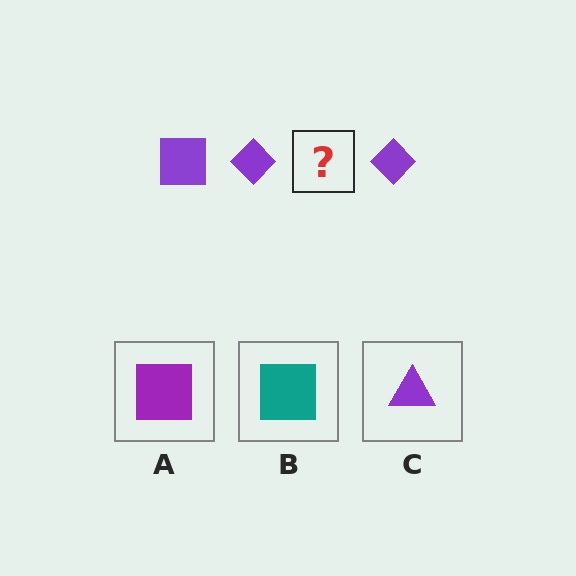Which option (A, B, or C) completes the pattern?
A.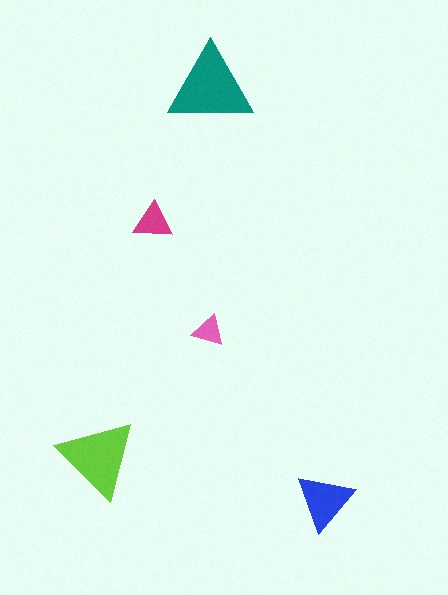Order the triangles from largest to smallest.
the teal one, the lime one, the blue one, the magenta one, the pink one.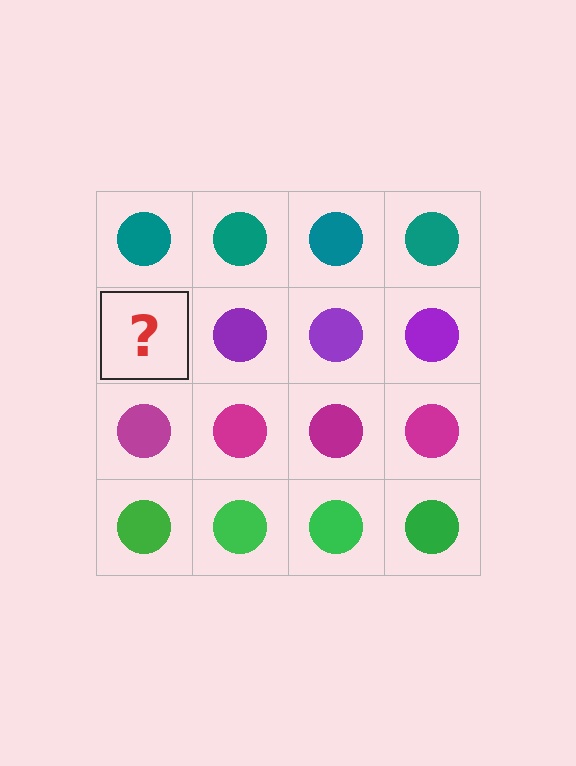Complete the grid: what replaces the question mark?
The question mark should be replaced with a purple circle.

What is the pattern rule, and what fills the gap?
The rule is that each row has a consistent color. The gap should be filled with a purple circle.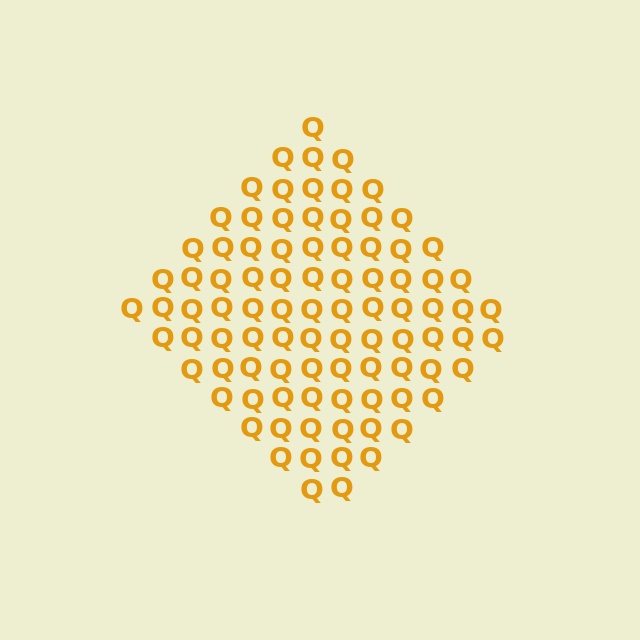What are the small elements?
The small elements are letter Q's.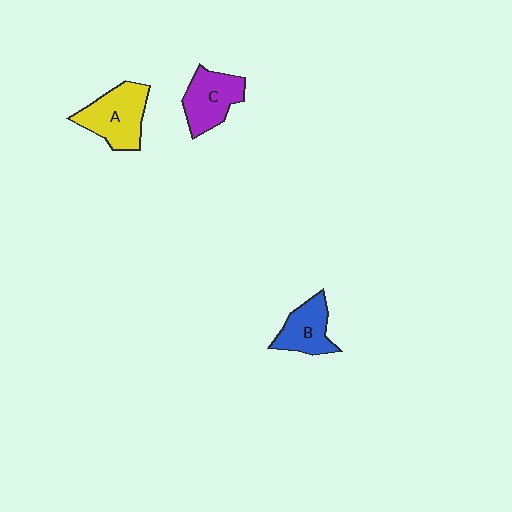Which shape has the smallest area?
Shape B (blue).